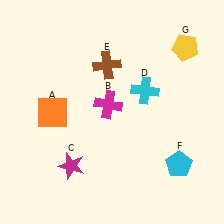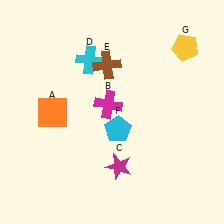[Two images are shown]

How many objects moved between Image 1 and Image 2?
3 objects moved between the two images.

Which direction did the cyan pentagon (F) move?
The cyan pentagon (F) moved left.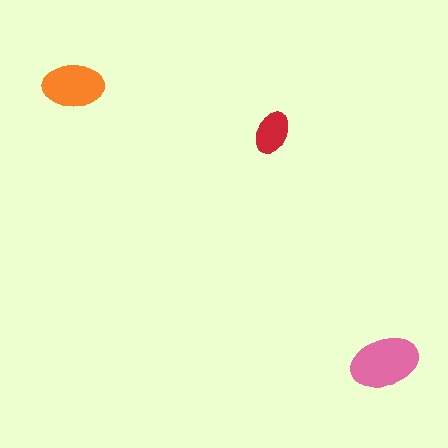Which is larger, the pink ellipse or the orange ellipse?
The pink one.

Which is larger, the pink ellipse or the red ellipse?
The pink one.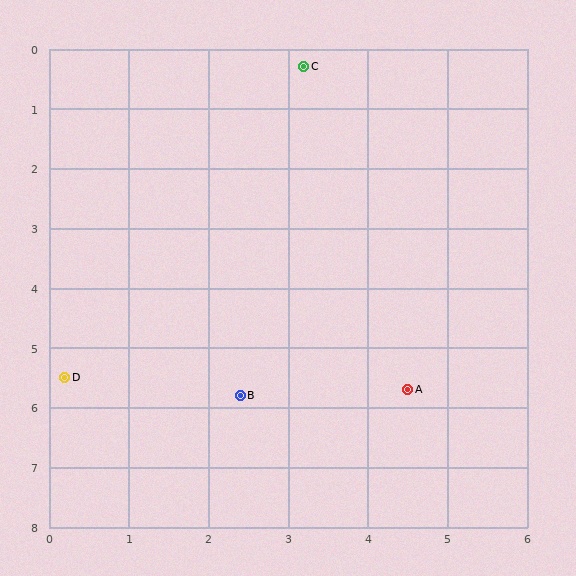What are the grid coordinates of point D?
Point D is at approximately (0.2, 5.5).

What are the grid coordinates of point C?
Point C is at approximately (3.2, 0.3).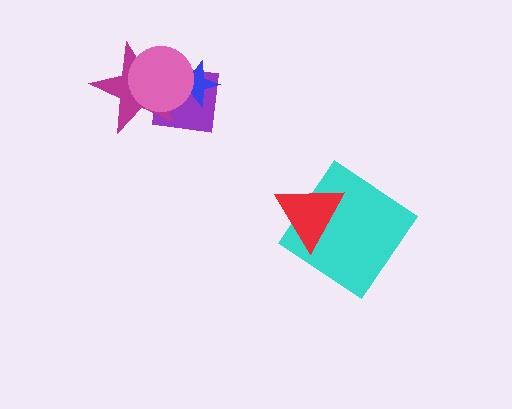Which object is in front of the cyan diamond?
The red triangle is in front of the cyan diamond.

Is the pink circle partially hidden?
No, no other shape covers it.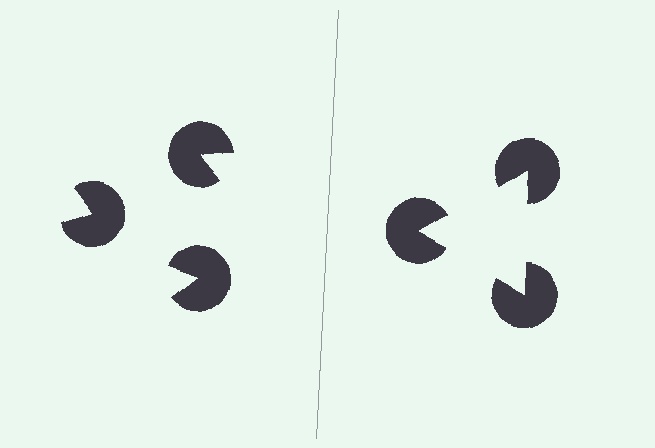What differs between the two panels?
The pac-man discs are positioned identically on both sides; only the wedge orientations differ. On the right they align to a triangle; on the left they are misaligned.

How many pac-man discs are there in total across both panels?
6 — 3 on each side.